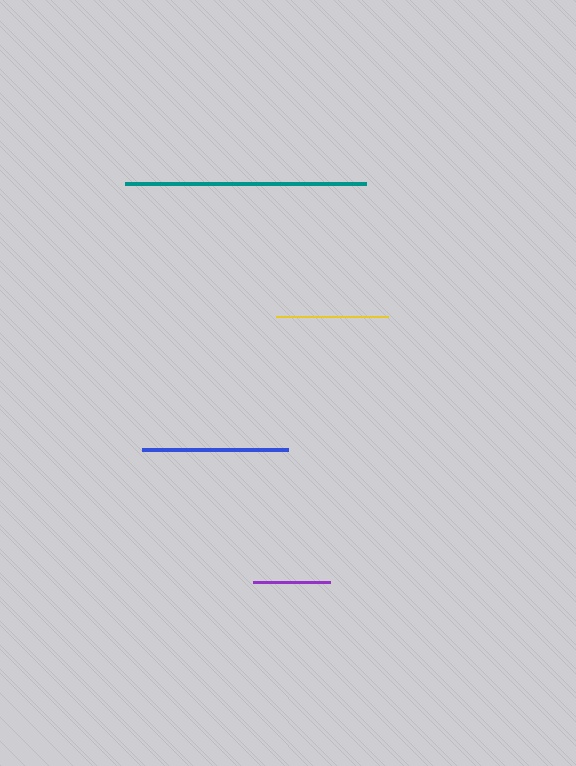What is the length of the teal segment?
The teal segment is approximately 242 pixels long.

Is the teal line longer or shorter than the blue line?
The teal line is longer than the blue line.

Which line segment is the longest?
The teal line is the longest at approximately 242 pixels.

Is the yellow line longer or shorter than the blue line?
The blue line is longer than the yellow line.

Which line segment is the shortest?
The purple line is the shortest at approximately 77 pixels.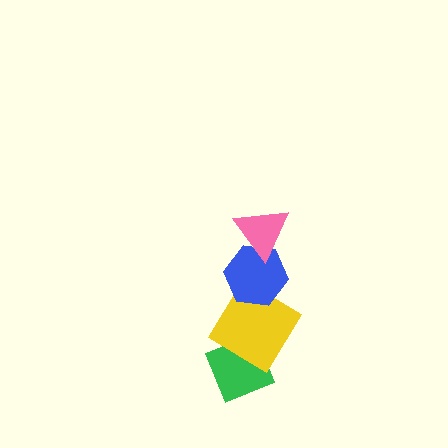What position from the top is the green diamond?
The green diamond is 4th from the top.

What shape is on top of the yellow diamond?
The blue hexagon is on top of the yellow diamond.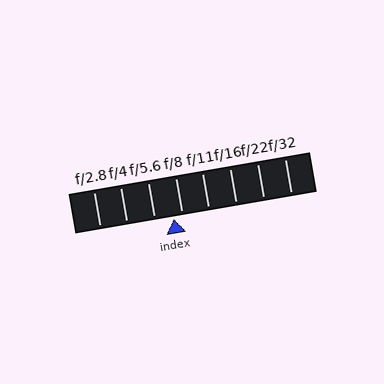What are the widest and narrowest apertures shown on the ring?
The widest aperture shown is f/2.8 and the narrowest is f/32.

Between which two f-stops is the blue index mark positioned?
The index mark is between f/5.6 and f/8.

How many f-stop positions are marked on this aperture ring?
There are 8 f-stop positions marked.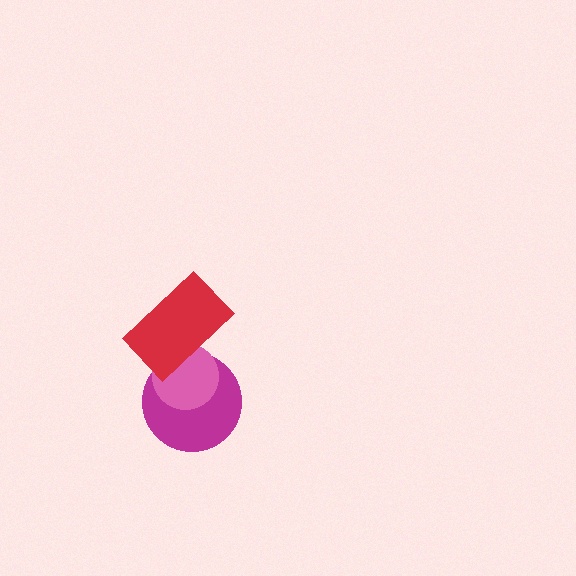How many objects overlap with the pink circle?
2 objects overlap with the pink circle.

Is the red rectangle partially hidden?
No, no other shape covers it.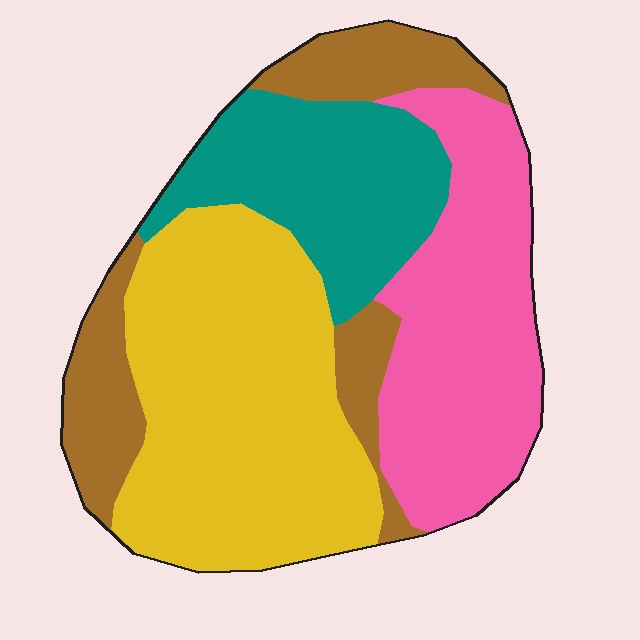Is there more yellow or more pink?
Yellow.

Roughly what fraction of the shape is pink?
Pink covers roughly 25% of the shape.